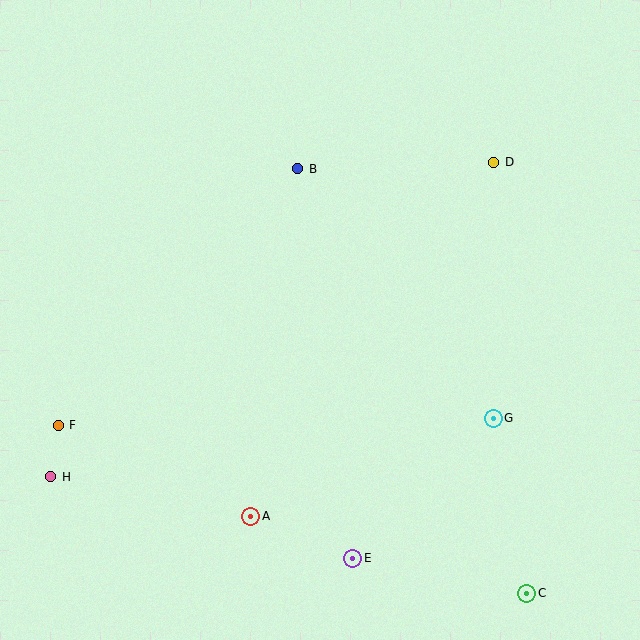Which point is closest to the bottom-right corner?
Point C is closest to the bottom-right corner.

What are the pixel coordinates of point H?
Point H is at (51, 477).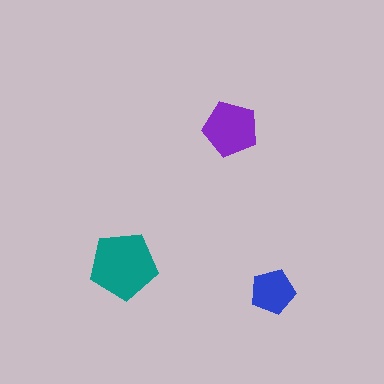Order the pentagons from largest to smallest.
the teal one, the purple one, the blue one.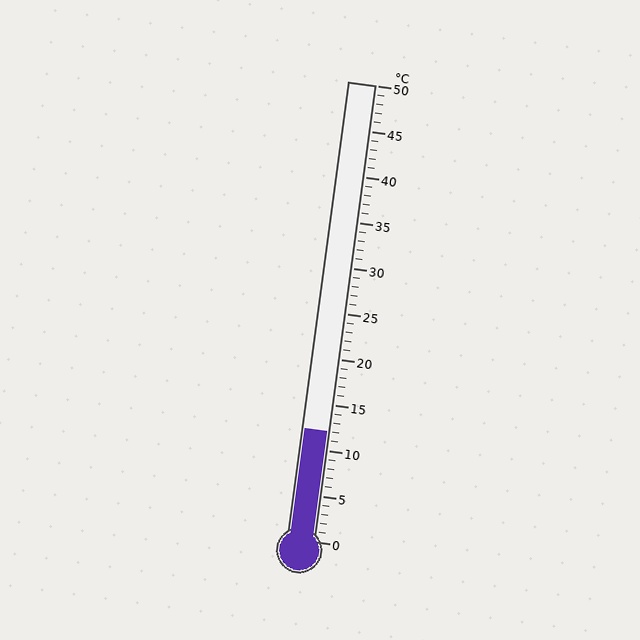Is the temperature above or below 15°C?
The temperature is below 15°C.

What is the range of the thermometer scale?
The thermometer scale ranges from 0°C to 50°C.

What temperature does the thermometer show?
The thermometer shows approximately 12°C.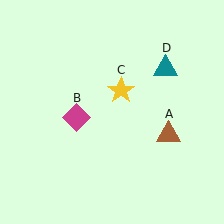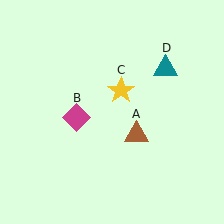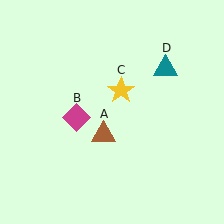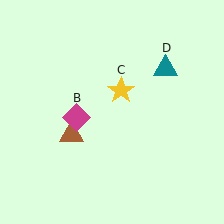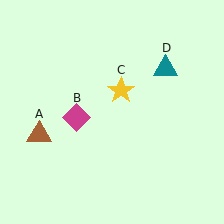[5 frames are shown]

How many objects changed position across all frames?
1 object changed position: brown triangle (object A).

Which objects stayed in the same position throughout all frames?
Magenta diamond (object B) and yellow star (object C) and teal triangle (object D) remained stationary.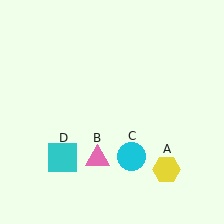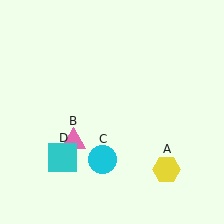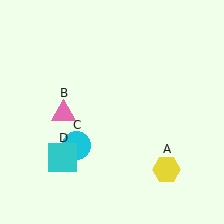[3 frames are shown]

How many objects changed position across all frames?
2 objects changed position: pink triangle (object B), cyan circle (object C).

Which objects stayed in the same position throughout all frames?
Yellow hexagon (object A) and cyan square (object D) remained stationary.